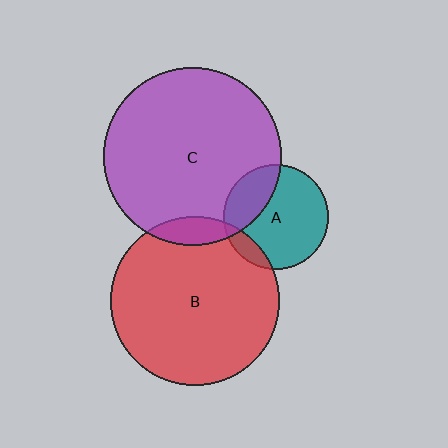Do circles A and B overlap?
Yes.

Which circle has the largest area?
Circle C (purple).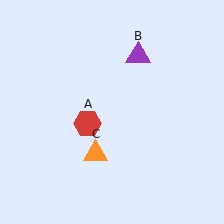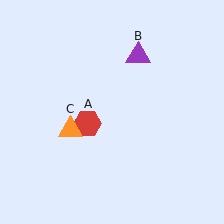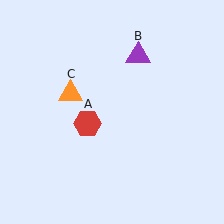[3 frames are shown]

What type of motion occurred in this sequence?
The orange triangle (object C) rotated clockwise around the center of the scene.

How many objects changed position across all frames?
1 object changed position: orange triangle (object C).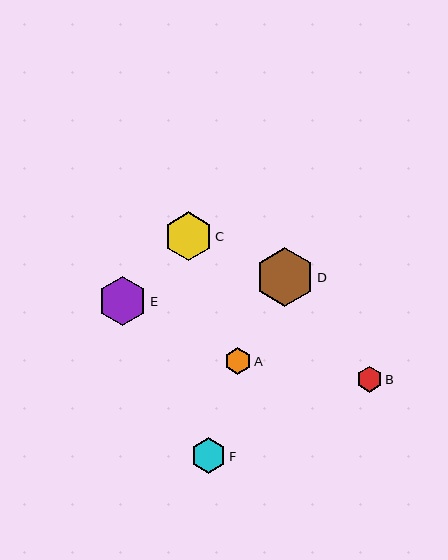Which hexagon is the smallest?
Hexagon B is the smallest with a size of approximately 26 pixels.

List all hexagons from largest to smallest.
From largest to smallest: D, E, C, F, A, B.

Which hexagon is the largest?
Hexagon D is the largest with a size of approximately 58 pixels.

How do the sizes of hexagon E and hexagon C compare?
Hexagon E and hexagon C are approximately the same size.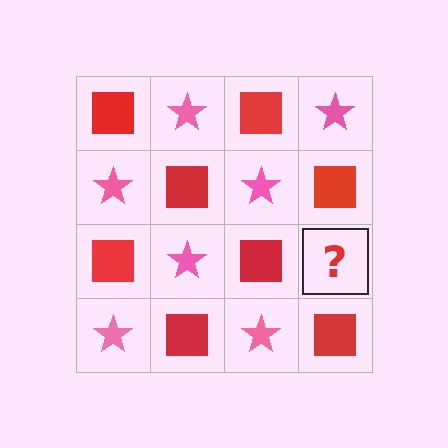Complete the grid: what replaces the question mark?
The question mark should be replaced with a pink star.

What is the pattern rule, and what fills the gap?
The rule is that it alternates red square and pink star in a checkerboard pattern. The gap should be filled with a pink star.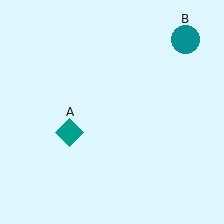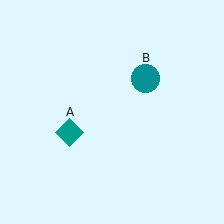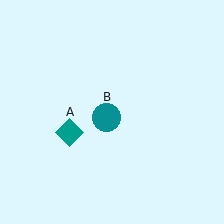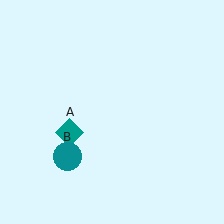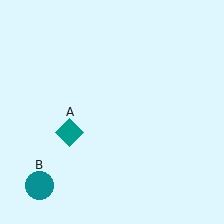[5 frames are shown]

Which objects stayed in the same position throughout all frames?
Teal diamond (object A) remained stationary.